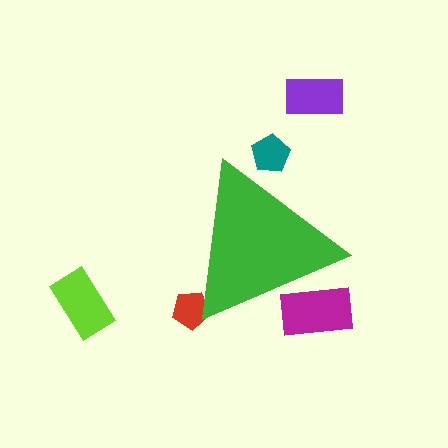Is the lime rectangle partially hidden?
No, the lime rectangle is fully visible.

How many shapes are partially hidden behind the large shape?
3 shapes are partially hidden.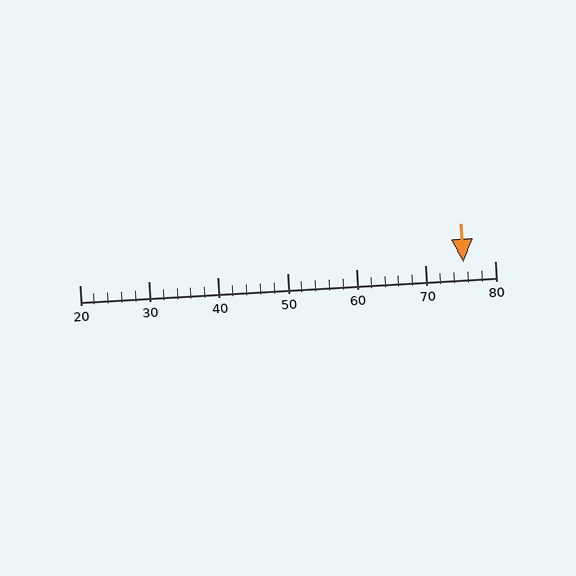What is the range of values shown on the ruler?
The ruler shows values from 20 to 80.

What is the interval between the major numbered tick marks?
The major tick marks are spaced 10 units apart.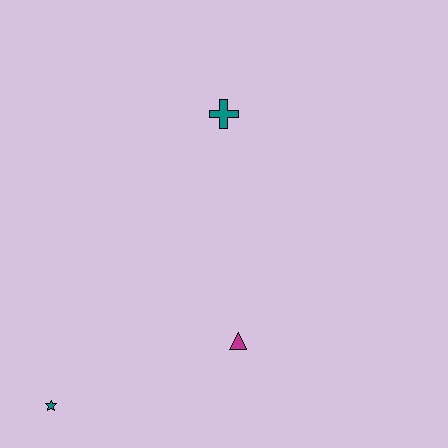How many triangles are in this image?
There is 1 triangle.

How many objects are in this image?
There are 3 objects.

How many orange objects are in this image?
There are no orange objects.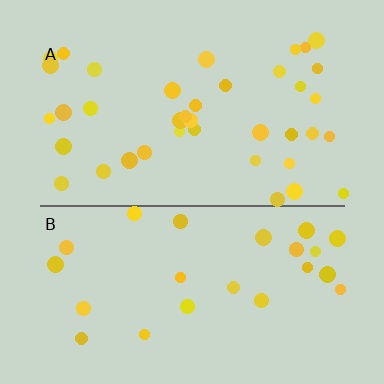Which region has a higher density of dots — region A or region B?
A (the top).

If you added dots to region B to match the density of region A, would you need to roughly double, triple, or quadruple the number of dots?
Approximately double.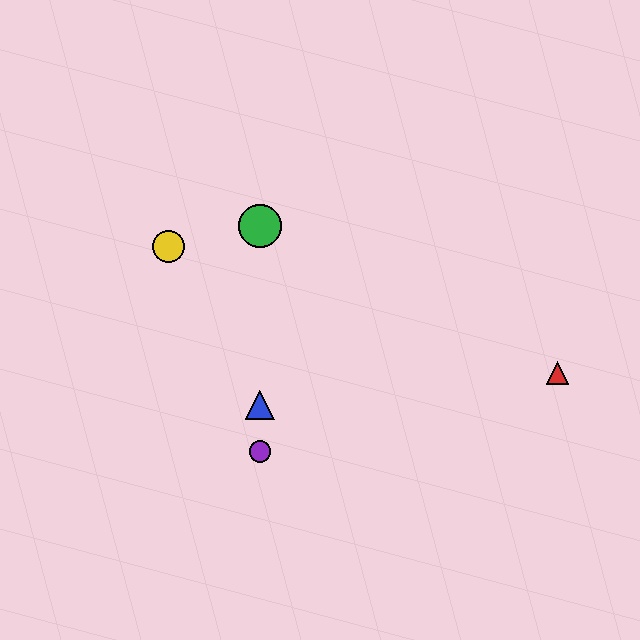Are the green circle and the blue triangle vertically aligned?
Yes, both are at x≈260.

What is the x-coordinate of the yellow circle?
The yellow circle is at x≈169.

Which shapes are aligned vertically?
The blue triangle, the green circle, the purple circle are aligned vertically.